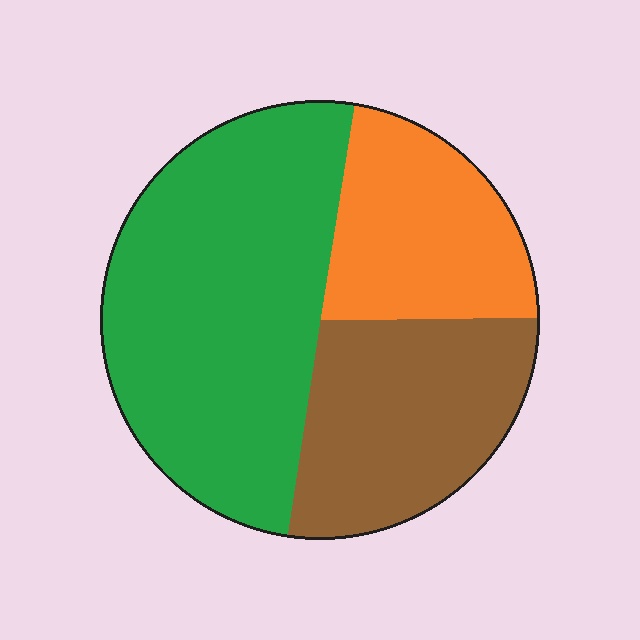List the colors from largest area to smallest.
From largest to smallest: green, brown, orange.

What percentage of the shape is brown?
Brown takes up about one quarter (1/4) of the shape.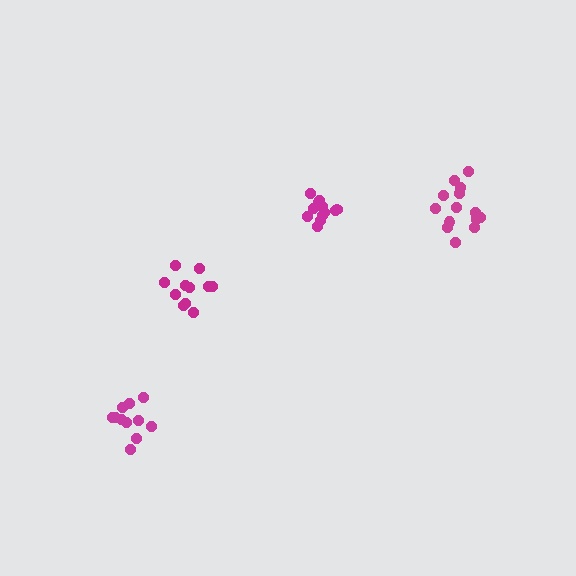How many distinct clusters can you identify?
There are 4 distinct clusters.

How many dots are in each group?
Group 1: 15 dots, Group 2: 11 dots, Group 3: 11 dots, Group 4: 13 dots (50 total).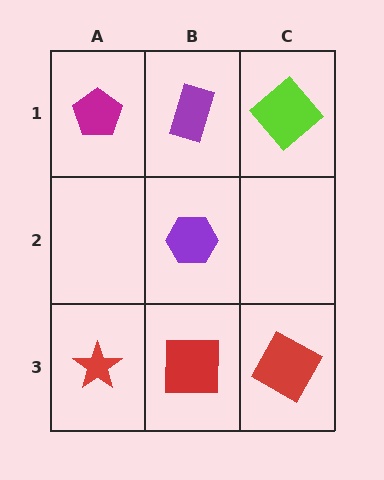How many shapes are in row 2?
1 shape.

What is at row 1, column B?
A purple rectangle.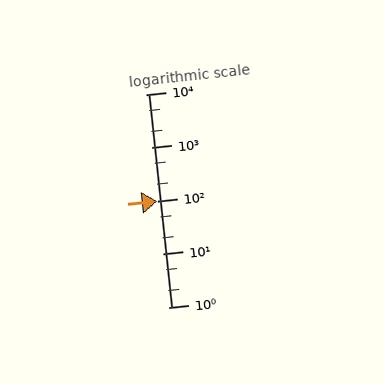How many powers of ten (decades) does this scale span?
The scale spans 4 decades, from 1 to 10000.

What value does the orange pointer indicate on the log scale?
The pointer indicates approximately 100.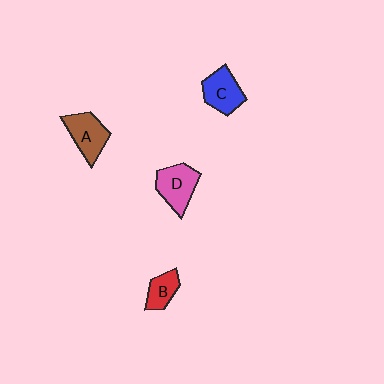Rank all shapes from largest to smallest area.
From largest to smallest: D (pink), A (brown), C (blue), B (red).